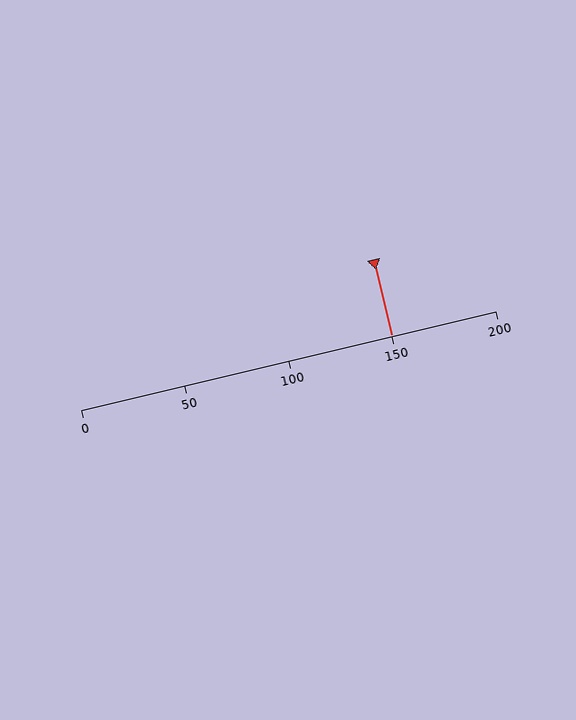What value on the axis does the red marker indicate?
The marker indicates approximately 150.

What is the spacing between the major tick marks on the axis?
The major ticks are spaced 50 apart.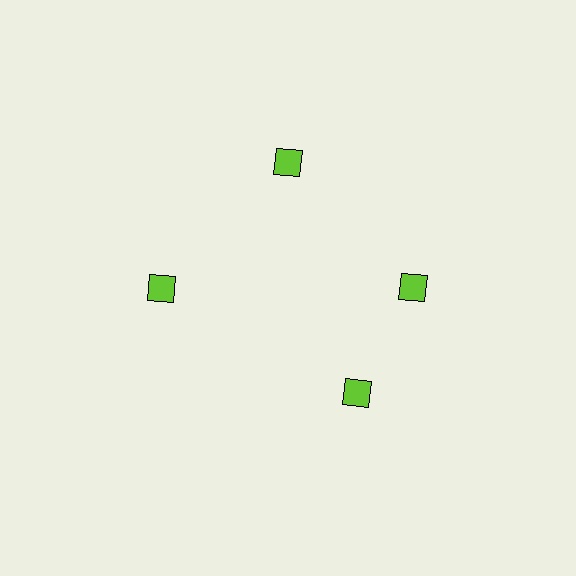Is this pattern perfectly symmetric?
No. The 4 lime diamonds are arranged in a ring, but one element near the 6 o'clock position is rotated out of alignment along the ring, breaking the 4-fold rotational symmetry.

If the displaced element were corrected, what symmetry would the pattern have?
It would have 4-fold rotational symmetry — the pattern would map onto itself every 90 degrees.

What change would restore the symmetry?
The symmetry would be restored by rotating it back into even spacing with its neighbors so that all 4 diamonds sit at equal angles and equal distance from the center.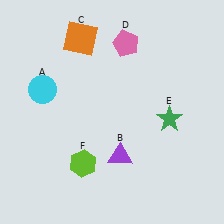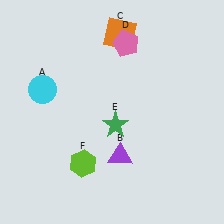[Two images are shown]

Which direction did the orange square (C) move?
The orange square (C) moved right.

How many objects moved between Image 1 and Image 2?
2 objects moved between the two images.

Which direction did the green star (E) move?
The green star (E) moved left.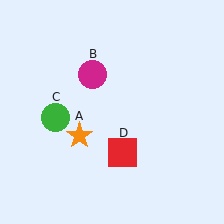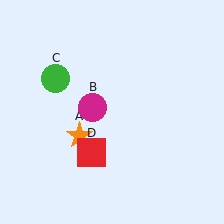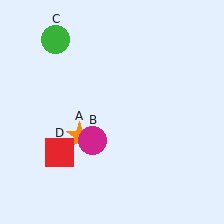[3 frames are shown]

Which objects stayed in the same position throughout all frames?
Orange star (object A) remained stationary.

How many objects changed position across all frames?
3 objects changed position: magenta circle (object B), green circle (object C), red square (object D).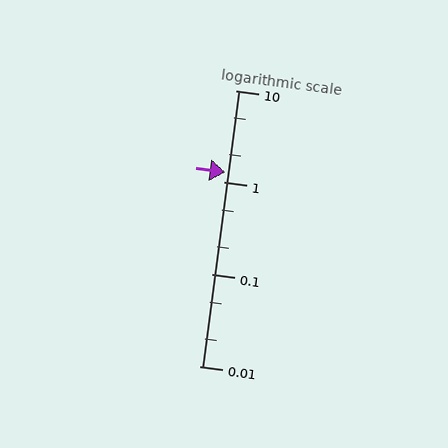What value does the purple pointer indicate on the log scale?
The pointer indicates approximately 1.3.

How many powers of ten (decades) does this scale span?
The scale spans 3 decades, from 0.01 to 10.